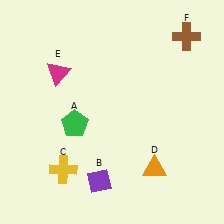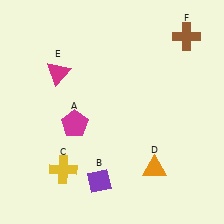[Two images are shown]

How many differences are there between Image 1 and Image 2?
There is 1 difference between the two images.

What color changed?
The pentagon (A) changed from green in Image 1 to magenta in Image 2.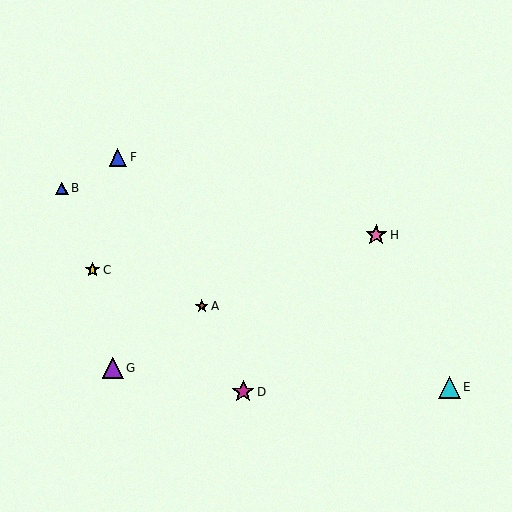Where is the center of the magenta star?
The center of the magenta star is at (243, 392).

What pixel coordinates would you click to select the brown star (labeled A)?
Click at (202, 306) to select the brown star A.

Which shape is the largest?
The magenta star (labeled D) is the largest.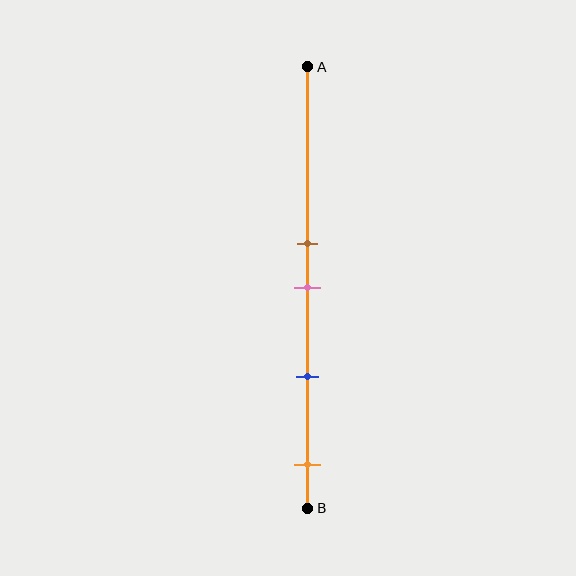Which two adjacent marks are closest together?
The brown and pink marks are the closest adjacent pair.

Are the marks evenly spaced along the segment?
No, the marks are not evenly spaced.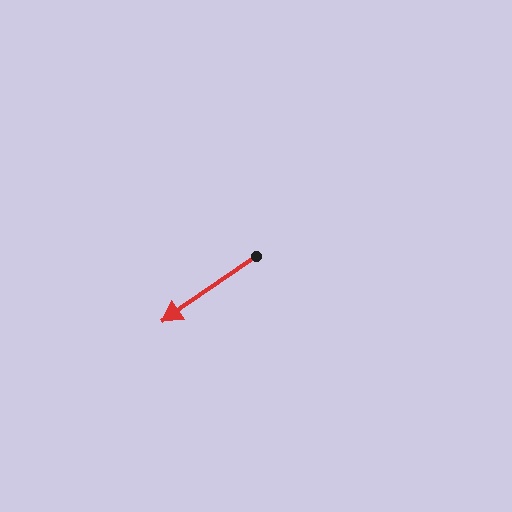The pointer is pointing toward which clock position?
Roughly 8 o'clock.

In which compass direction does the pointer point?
Southwest.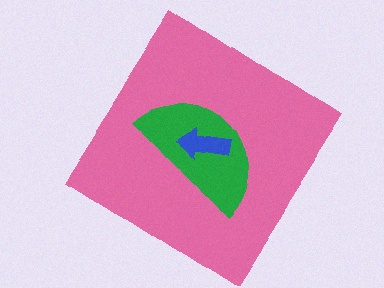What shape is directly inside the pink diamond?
The green semicircle.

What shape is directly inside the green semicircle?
The blue arrow.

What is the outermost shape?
The pink diamond.